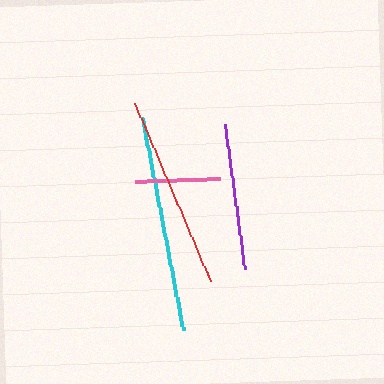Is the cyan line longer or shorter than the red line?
The cyan line is longer than the red line.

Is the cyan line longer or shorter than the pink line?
The cyan line is longer than the pink line.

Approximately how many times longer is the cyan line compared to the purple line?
The cyan line is approximately 1.5 times the length of the purple line.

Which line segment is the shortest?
The pink line is the shortest at approximately 85 pixels.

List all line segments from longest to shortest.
From longest to shortest: cyan, red, purple, pink.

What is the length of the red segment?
The red segment is approximately 194 pixels long.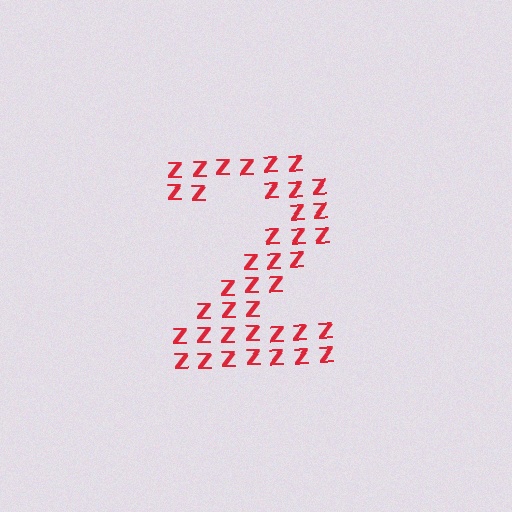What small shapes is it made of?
It is made of small letter Z's.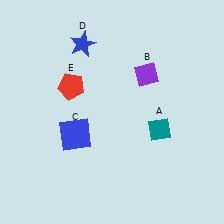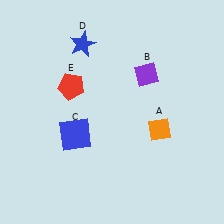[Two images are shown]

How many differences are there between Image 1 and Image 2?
There is 1 difference between the two images.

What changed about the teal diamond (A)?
In Image 1, A is teal. In Image 2, it changed to orange.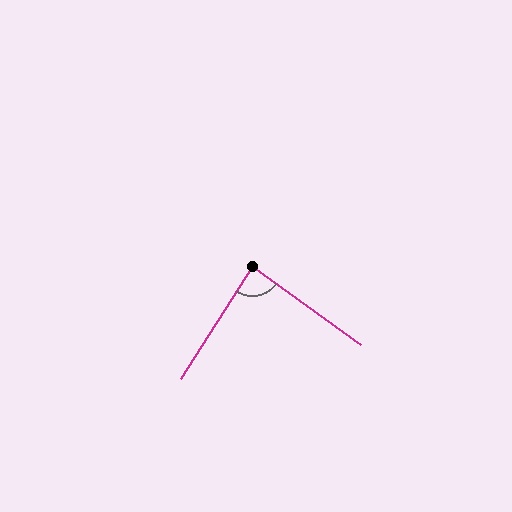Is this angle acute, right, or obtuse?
It is approximately a right angle.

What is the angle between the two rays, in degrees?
Approximately 86 degrees.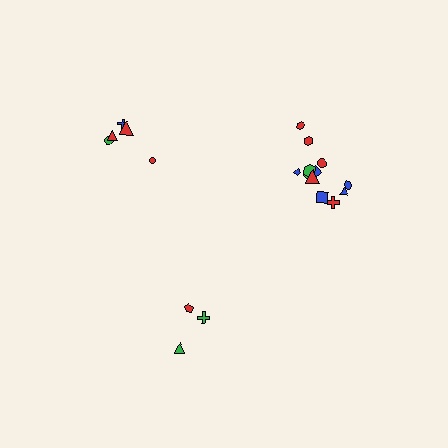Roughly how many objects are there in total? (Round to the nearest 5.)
Roughly 20 objects in total.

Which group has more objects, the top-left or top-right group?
The top-right group.